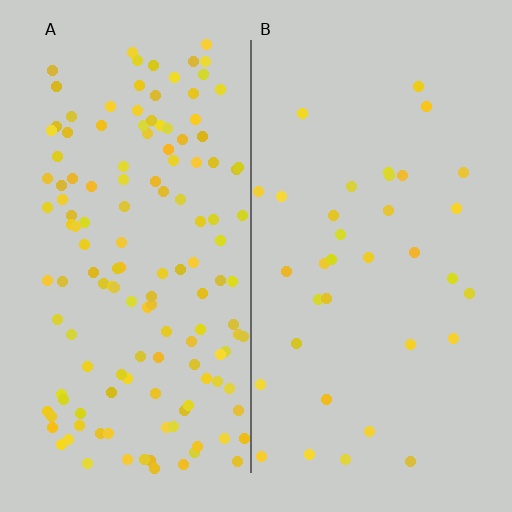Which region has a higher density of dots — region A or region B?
A (the left).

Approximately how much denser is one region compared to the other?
Approximately 4.0× — region A over region B.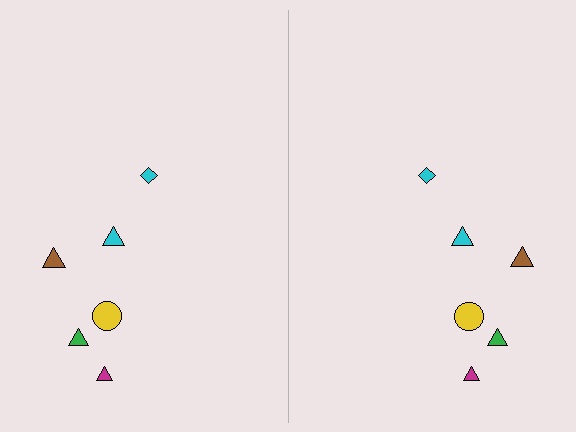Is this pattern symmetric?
Yes, this pattern has bilateral (reflection) symmetry.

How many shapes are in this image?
There are 12 shapes in this image.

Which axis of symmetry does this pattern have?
The pattern has a vertical axis of symmetry running through the center of the image.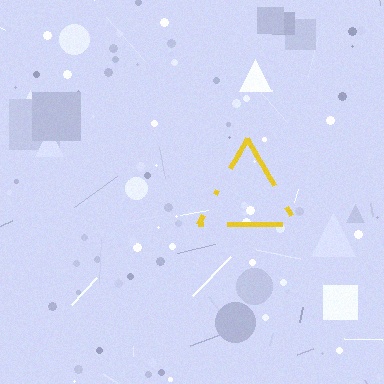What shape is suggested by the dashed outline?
The dashed outline suggests a triangle.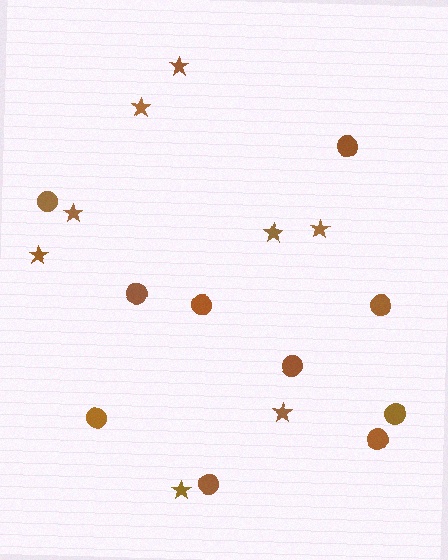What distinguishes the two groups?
There are 2 groups: one group of stars (8) and one group of circles (10).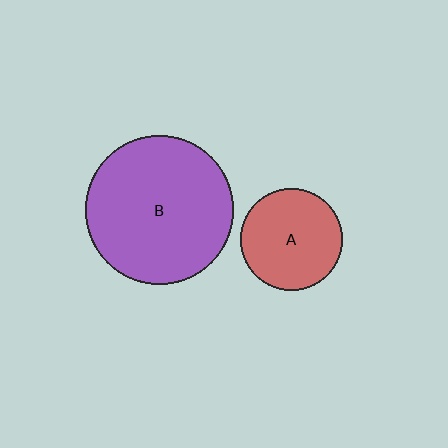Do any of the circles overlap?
No, none of the circles overlap.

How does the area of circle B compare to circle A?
Approximately 2.1 times.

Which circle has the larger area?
Circle B (purple).